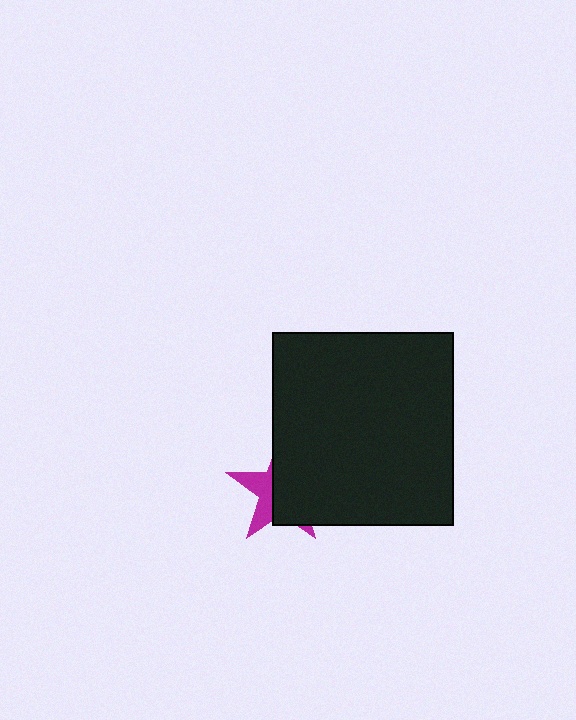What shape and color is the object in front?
The object in front is a black rectangle.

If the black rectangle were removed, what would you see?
You would see the complete magenta star.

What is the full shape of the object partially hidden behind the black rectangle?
The partially hidden object is a magenta star.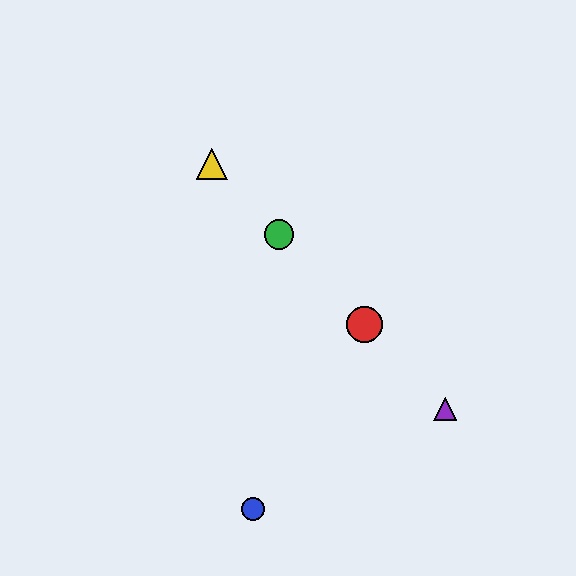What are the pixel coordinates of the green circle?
The green circle is at (279, 234).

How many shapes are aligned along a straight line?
4 shapes (the red circle, the green circle, the yellow triangle, the purple triangle) are aligned along a straight line.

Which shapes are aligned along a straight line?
The red circle, the green circle, the yellow triangle, the purple triangle are aligned along a straight line.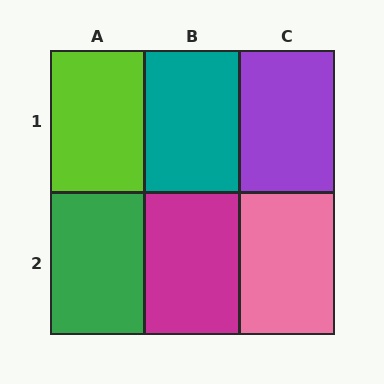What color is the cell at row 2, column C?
Pink.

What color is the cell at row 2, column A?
Green.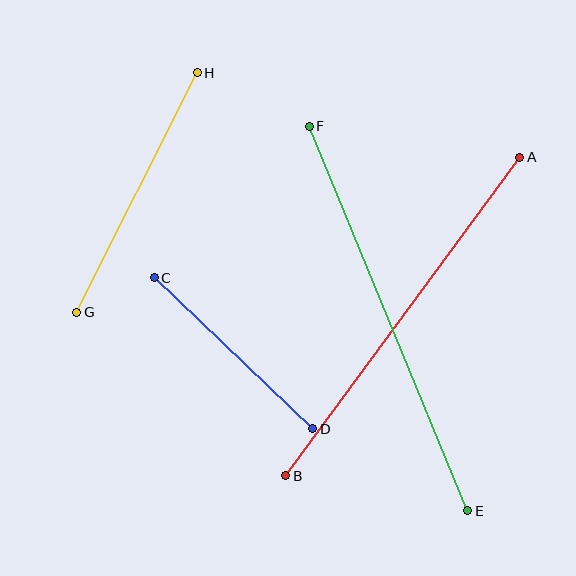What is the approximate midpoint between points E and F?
The midpoint is at approximately (388, 319) pixels.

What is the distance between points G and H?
The distance is approximately 268 pixels.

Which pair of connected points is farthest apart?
Points E and F are farthest apart.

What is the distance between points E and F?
The distance is approximately 416 pixels.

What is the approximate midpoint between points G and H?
The midpoint is at approximately (137, 192) pixels.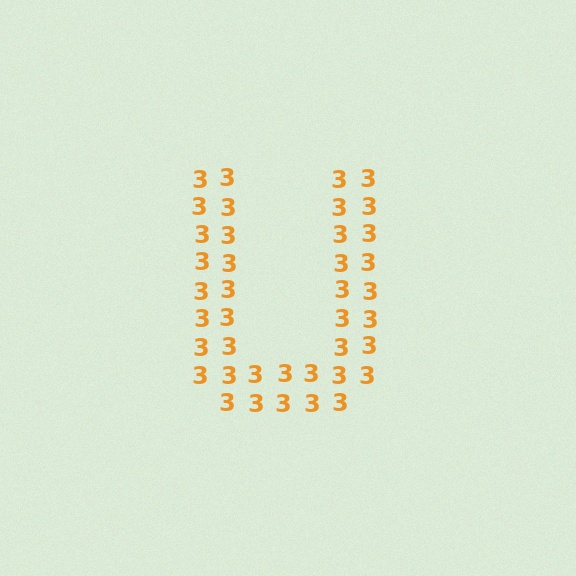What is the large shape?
The large shape is the letter U.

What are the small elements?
The small elements are digit 3's.